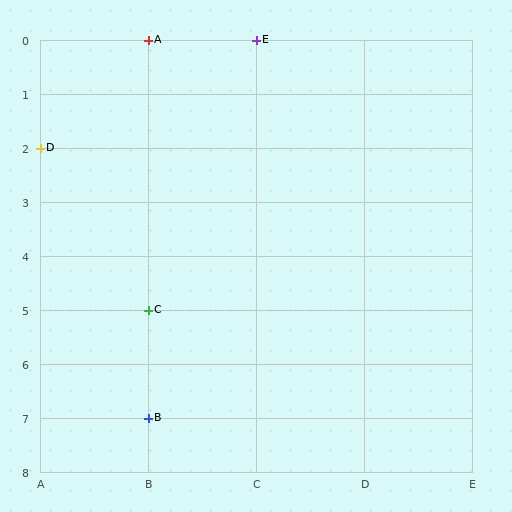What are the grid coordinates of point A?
Point A is at grid coordinates (B, 0).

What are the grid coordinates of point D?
Point D is at grid coordinates (A, 2).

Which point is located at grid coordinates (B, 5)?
Point C is at (B, 5).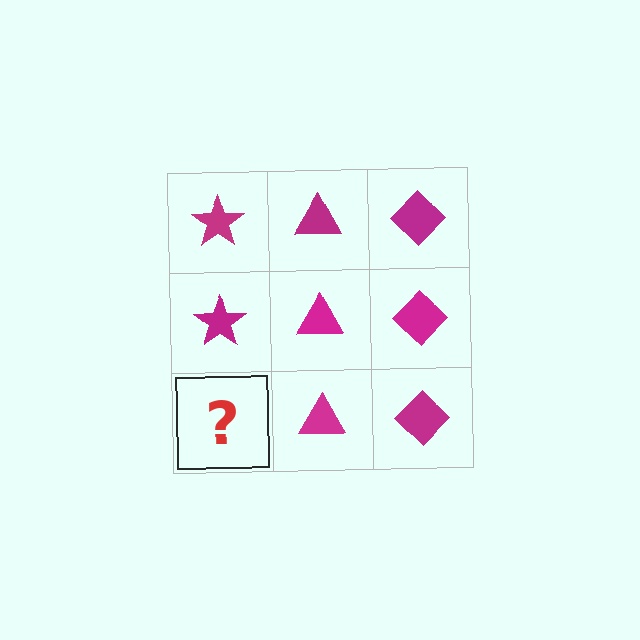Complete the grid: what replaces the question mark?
The question mark should be replaced with a magenta star.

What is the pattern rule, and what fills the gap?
The rule is that each column has a consistent shape. The gap should be filled with a magenta star.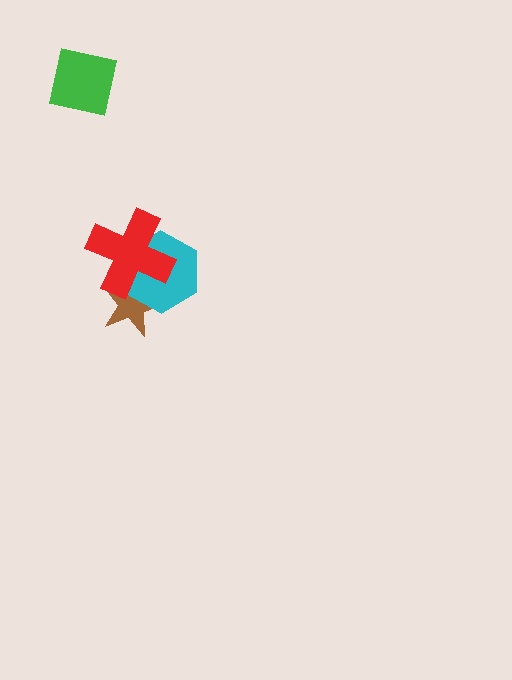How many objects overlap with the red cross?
2 objects overlap with the red cross.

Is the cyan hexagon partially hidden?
Yes, it is partially covered by another shape.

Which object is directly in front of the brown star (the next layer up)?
The cyan hexagon is directly in front of the brown star.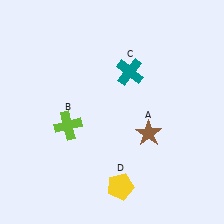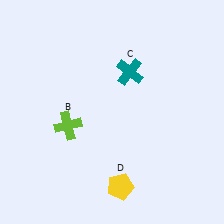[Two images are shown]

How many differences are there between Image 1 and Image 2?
There is 1 difference between the two images.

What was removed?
The brown star (A) was removed in Image 2.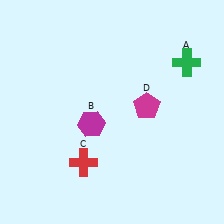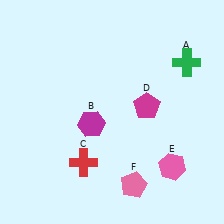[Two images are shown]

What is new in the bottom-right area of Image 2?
A pink hexagon (E) was added in the bottom-right area of Image 2.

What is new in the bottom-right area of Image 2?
A pink pentagon (F) was added in the bottom-right area of Image 2.